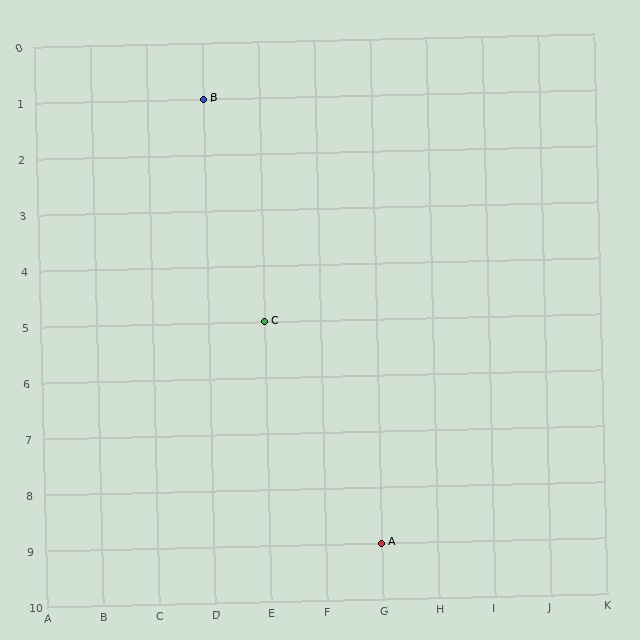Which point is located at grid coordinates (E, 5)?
Point C is at (E, 5).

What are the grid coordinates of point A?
Point A is at grid coordinates (G, 9).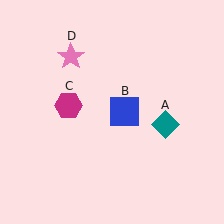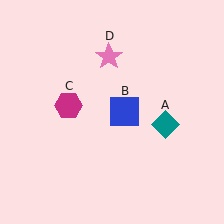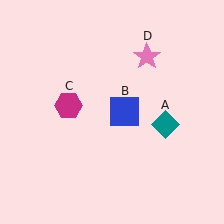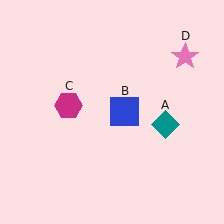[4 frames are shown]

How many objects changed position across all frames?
1 object changed position: pink star (object D).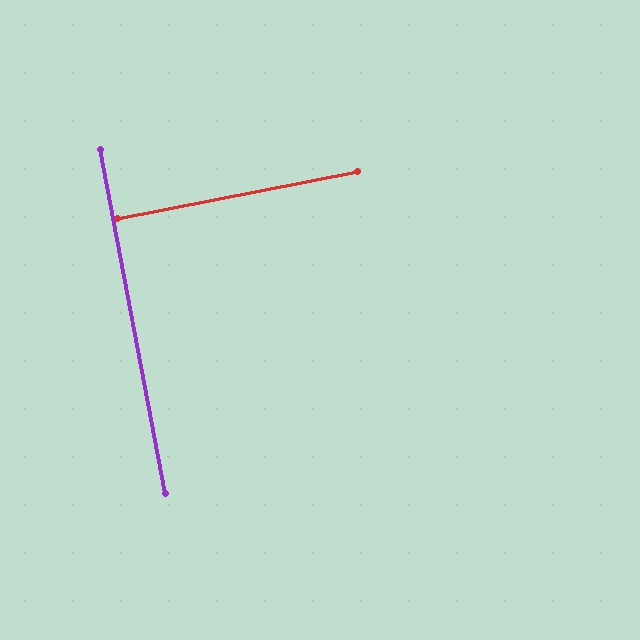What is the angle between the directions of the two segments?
Approximately 90 degrees.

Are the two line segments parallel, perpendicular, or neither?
Perpendicular — they meet at approximately 90°.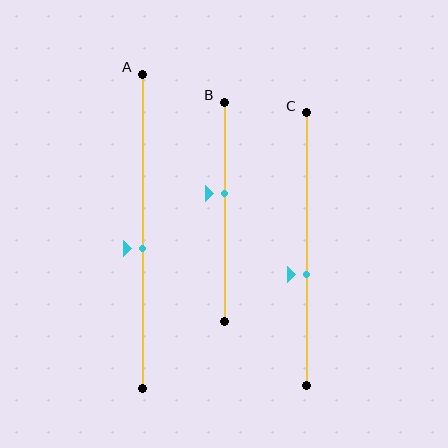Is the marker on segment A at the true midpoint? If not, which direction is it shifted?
No, the marker on segment A is shifted downward by about 6% of the segment length.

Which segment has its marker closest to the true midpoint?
Segment A has its marker closest to the true midpoint.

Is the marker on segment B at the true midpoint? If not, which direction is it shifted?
No, the marker on segment B is shifted upward by about 9% of the segment length.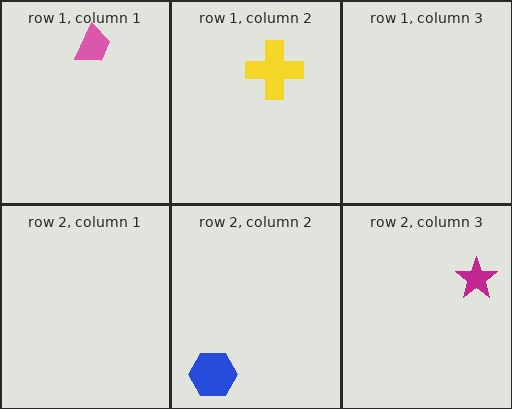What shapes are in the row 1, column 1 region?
The pink trapezoid.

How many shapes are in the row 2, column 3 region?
1.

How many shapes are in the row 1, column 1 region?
1.